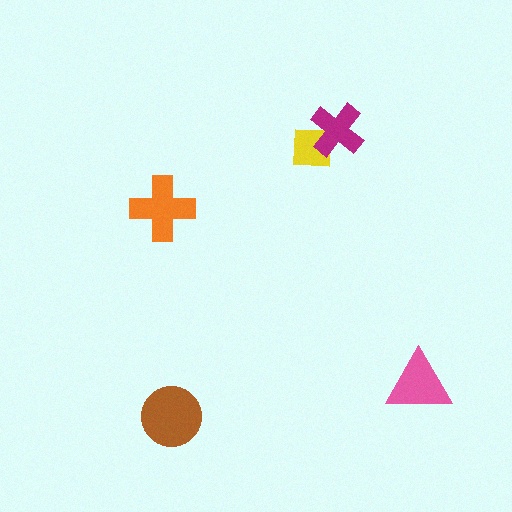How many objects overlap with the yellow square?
1 object overlaps with the yellow square.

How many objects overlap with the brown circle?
0 objects overlap with the brown circle.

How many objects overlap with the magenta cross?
1 object overlaps with the magenta cross.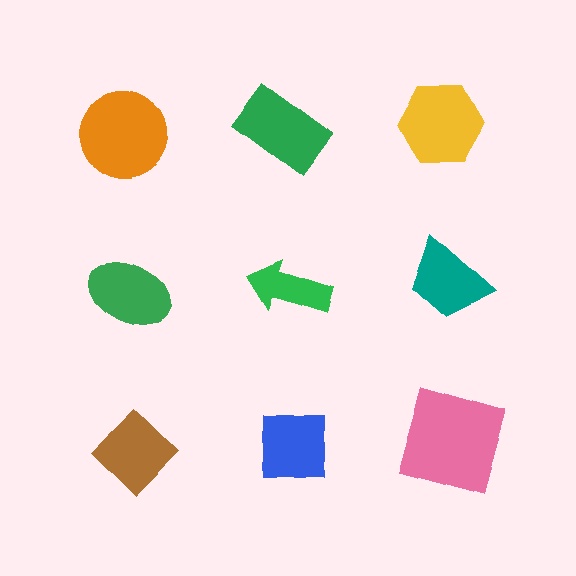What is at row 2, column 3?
A teal trapezoid.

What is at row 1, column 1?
An orange circle.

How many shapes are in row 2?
3 shapes.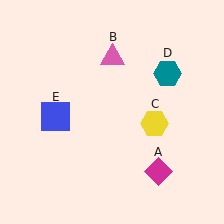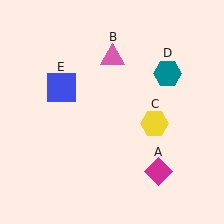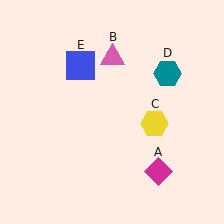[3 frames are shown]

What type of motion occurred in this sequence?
The blue square (object E) rotated clockwise around the center of the scene.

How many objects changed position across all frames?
1 object changed position: blue square (object E).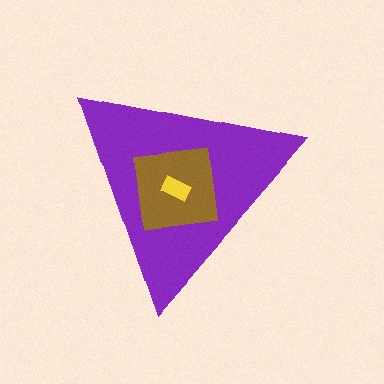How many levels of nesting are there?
3.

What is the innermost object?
The yellow rectangle.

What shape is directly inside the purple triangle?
The brown square.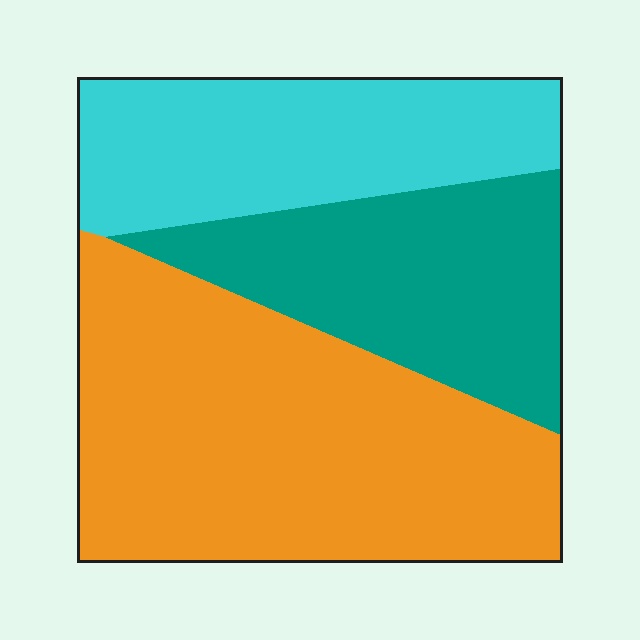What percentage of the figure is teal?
Teal takes up about one quarter (1/4) of the figure.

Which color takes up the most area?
Orange, at roughly 50%.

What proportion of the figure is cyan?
Cyan takes up between a quarter and a half of the figure.